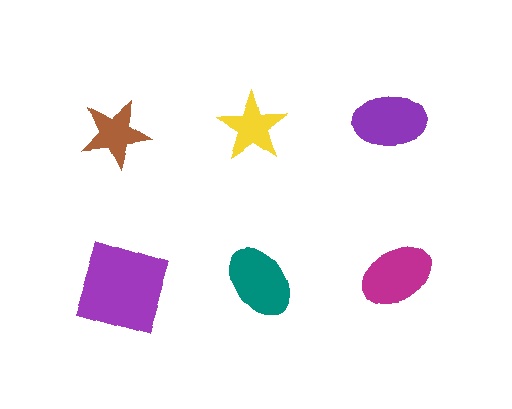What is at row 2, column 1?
A purple square.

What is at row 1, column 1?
A brown star.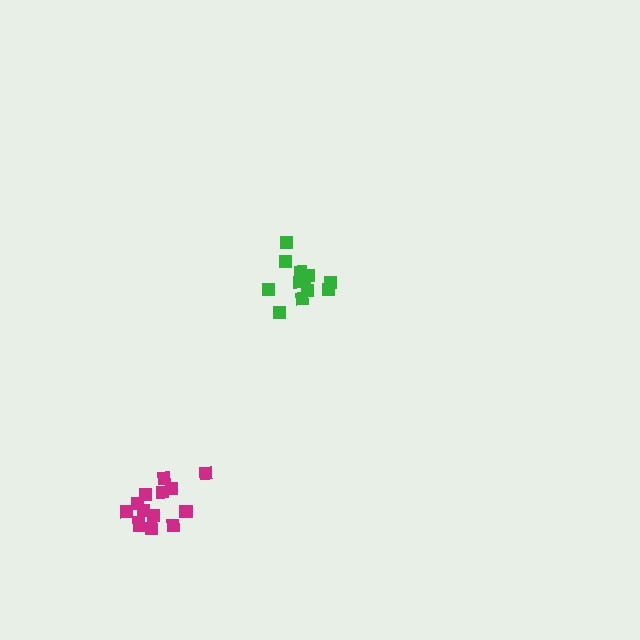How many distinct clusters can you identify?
There are 2 distinct clusters.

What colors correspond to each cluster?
The clusters are colored: green, magenta.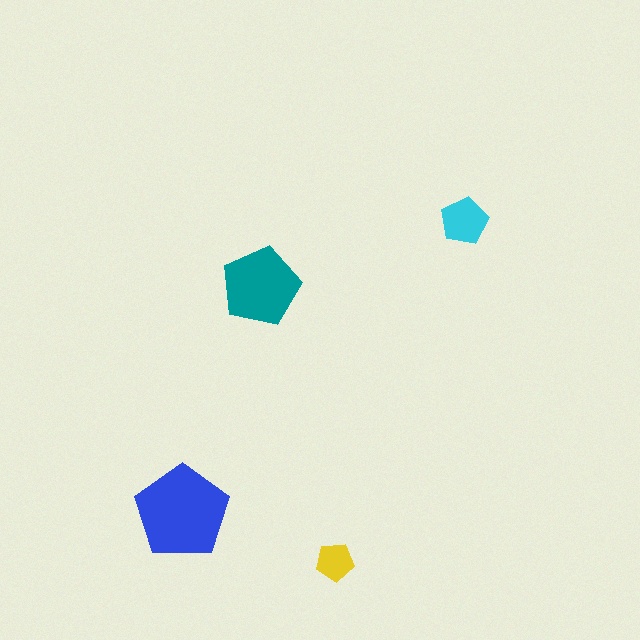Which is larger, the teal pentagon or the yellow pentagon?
The teal one.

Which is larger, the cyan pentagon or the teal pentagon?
The teal one.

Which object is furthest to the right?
The cyan pentagon is rightmost.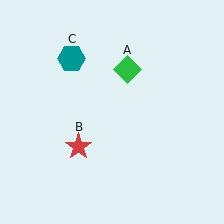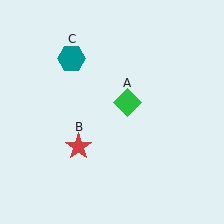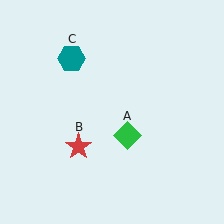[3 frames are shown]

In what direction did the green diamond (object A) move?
The green diamond (object A) moved down.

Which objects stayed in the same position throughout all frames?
Red star (object B) and teal hexagon (object C) remained stationary.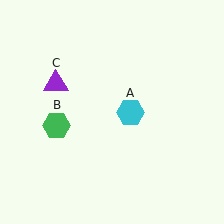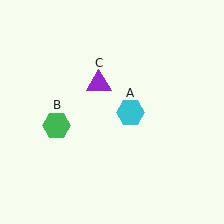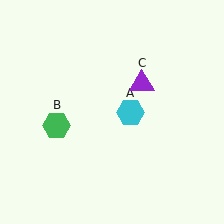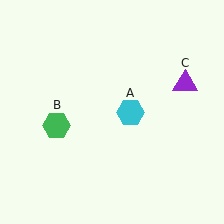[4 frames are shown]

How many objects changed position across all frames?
1 object changed position: purple triangle (object C).